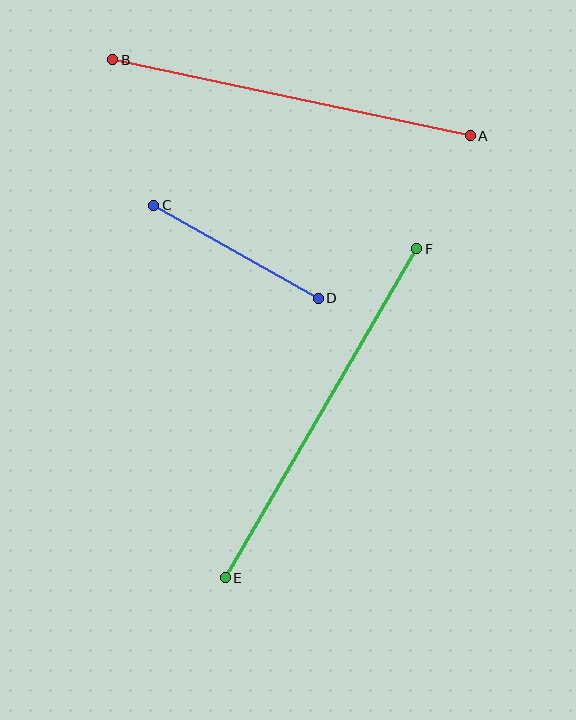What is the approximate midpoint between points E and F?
The midpoint is at approximately (321, 413) pixels.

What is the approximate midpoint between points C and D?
The midpoint is at approximately (236, 252) pixels.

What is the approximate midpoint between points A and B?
The midpoint is at approximately (291, 98) pixels.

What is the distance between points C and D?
The distance is approximately 189 pixels.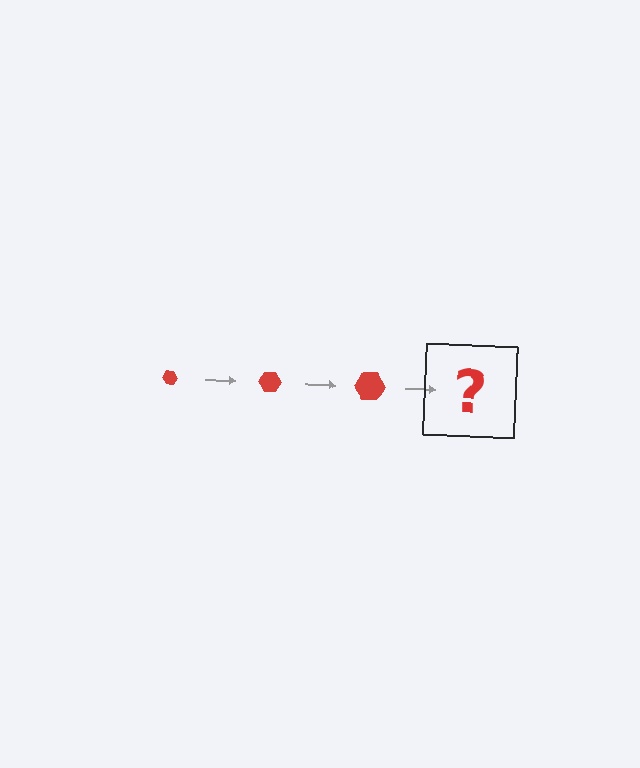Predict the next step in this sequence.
The next step is a red hexagon, larger than the previous one.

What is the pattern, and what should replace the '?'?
The pattern is that the hexagon gets progressively larger each step. The '?' should be a red hexagon, larger than the previous one.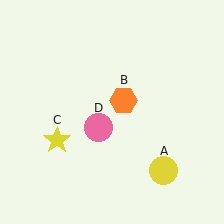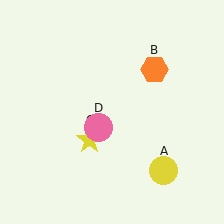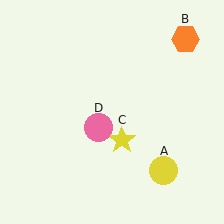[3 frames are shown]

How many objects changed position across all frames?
2 objects changed position: orange hexagon (object B), yellow star (object C).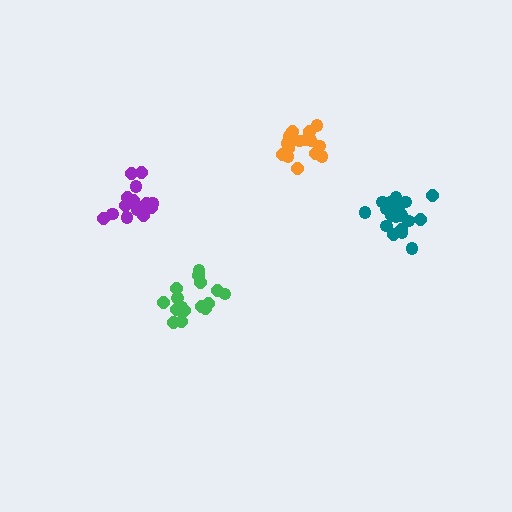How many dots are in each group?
Group 1: 17 dots, Group 2: 16 dots, Group 3: 18 dots, Group 4: 18 dots (69 total).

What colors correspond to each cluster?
The clusters are colored: purple, green, teal, orange.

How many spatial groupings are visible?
There are 4 spatial groupings.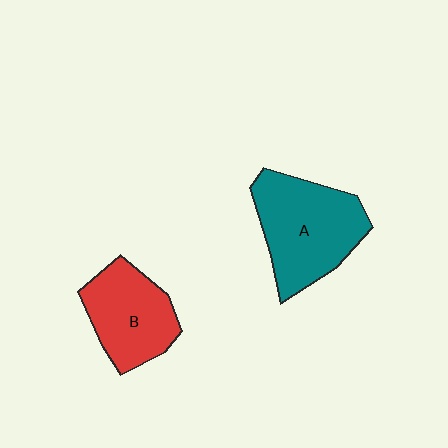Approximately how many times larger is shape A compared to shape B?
Approximately 1.3 times.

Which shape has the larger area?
Shape A (teal).